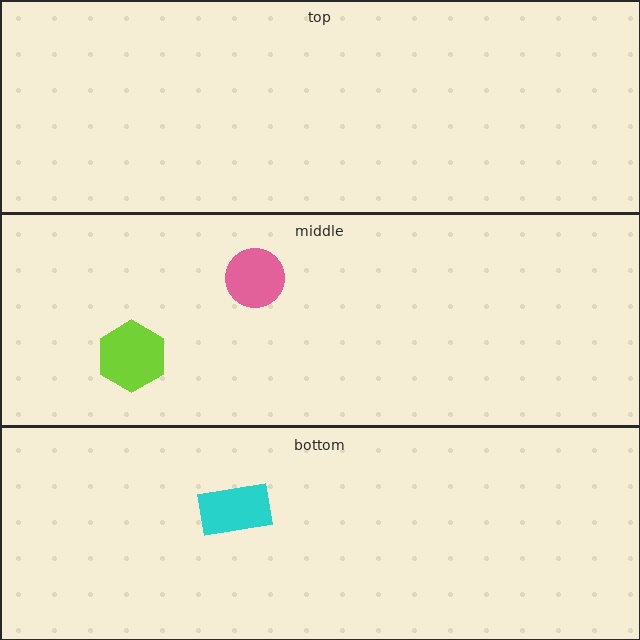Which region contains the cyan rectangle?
The bottom region.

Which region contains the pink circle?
The middle region.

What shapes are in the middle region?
The pink circle, the lime hexagon.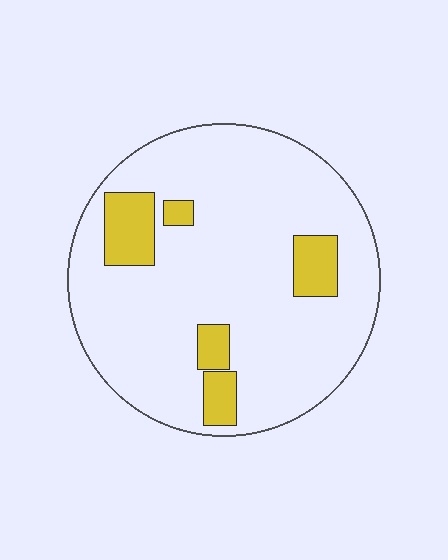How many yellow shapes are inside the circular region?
5.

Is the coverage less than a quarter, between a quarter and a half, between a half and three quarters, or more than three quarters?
Less than a quarter.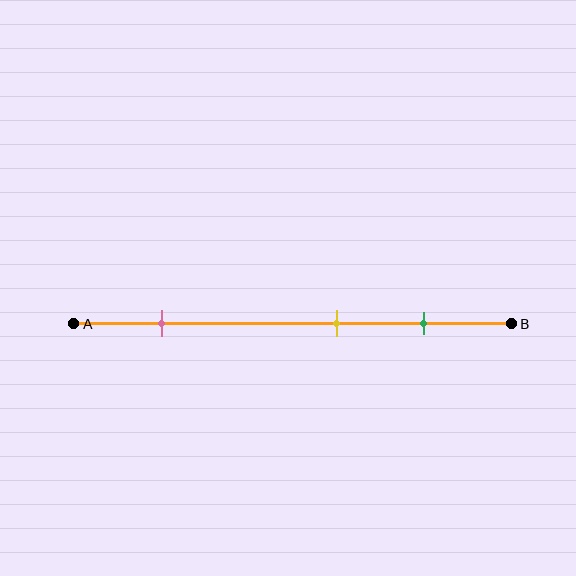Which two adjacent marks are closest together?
The yellow and green marks are the closest adjacent pair.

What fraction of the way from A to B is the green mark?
The green mark is approximately 80% (0.8) of the way from A to B.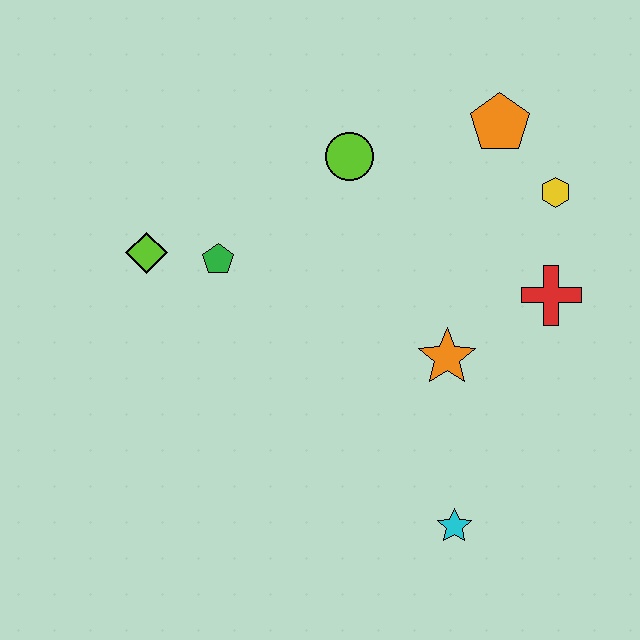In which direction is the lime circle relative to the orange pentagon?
The lime circle is to the left of the orange pentagon.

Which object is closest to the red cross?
The yellow hexagon is closest to the red cross.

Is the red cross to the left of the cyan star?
No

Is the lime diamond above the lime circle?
No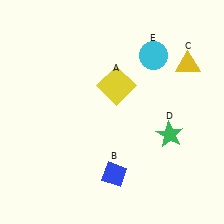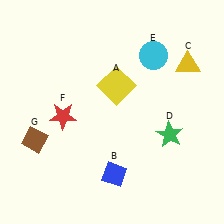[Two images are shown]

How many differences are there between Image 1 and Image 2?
There are 2 differences between the two images.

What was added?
A red star (F), a brown diamond (G) were added in Image 2.